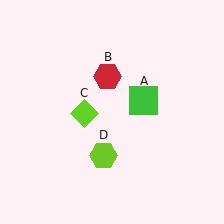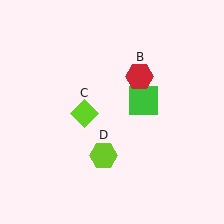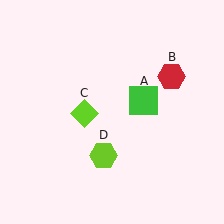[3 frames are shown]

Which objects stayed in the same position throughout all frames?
Green square (object A) and lime diamond (object C) and lime hexagon (object D) remained stationary.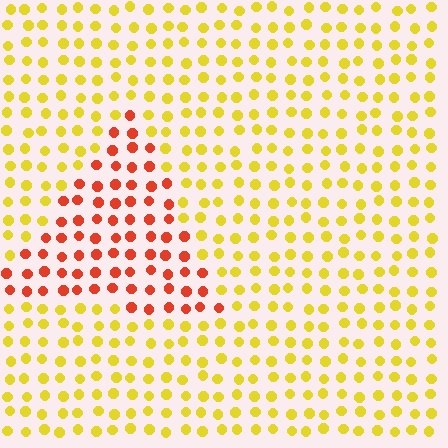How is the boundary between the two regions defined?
The boundary is defined purely by a slight shift in hue (about 50 degrees). Spacing, size, and orientation are identical on both sides.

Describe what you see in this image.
The image is filled with small yellow elements in a uniform arrangement. A triangle-shaped region is visible where the elements are tinted to a slightly different hue, forming a subtle color boundary.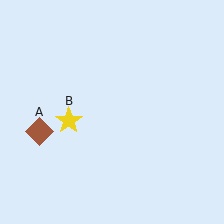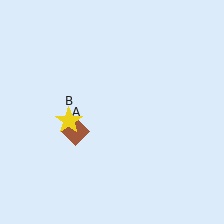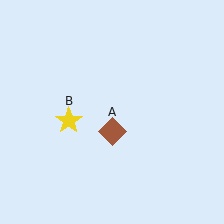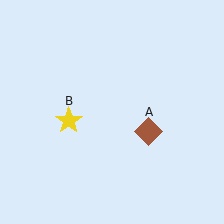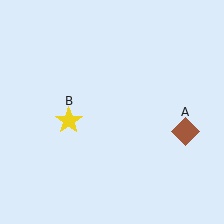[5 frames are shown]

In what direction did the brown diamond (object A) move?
The brown diamond (object A) moved right.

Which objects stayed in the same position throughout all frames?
Yellow star (object B) remained stationary.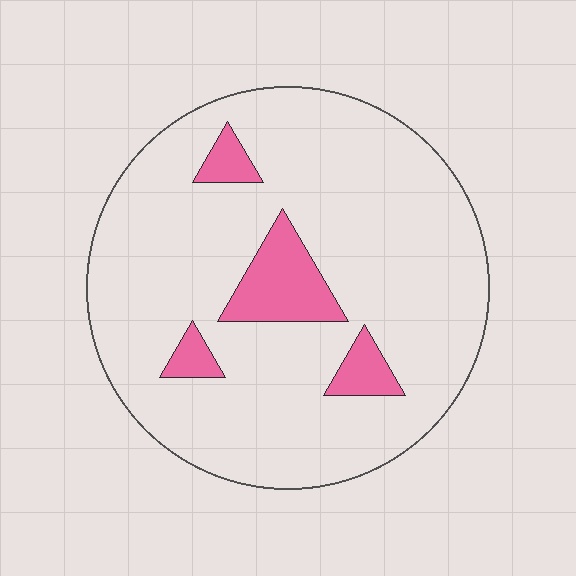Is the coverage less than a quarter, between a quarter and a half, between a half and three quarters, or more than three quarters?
Less than a quarter.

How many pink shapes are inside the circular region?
4.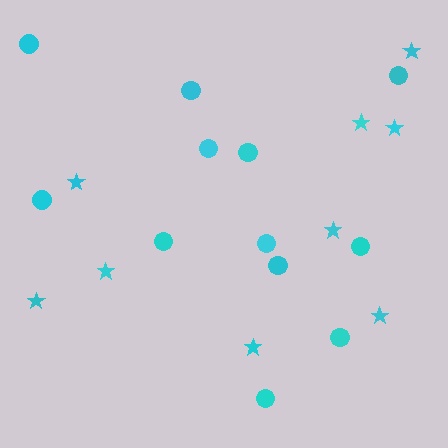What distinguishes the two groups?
There are 2 groups: one group of stars (9) and one group of circles (12).